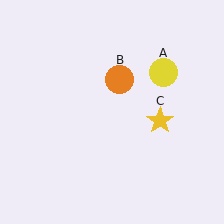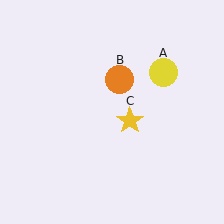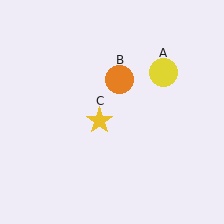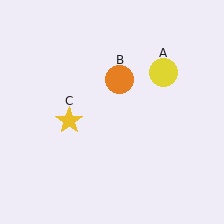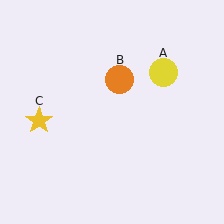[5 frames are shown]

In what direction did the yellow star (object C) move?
The yellow star (object C) moved left.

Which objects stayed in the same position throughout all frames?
Yellow circle (object A) and orange circle (object B) remained stationary.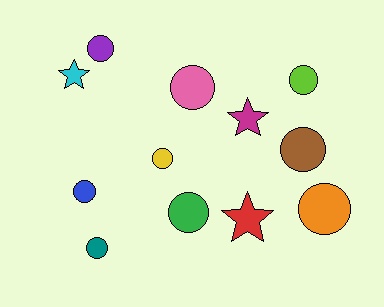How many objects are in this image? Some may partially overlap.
There are 12 objects.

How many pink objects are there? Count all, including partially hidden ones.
There is 1 pink object.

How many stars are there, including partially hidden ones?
There are 3 stars.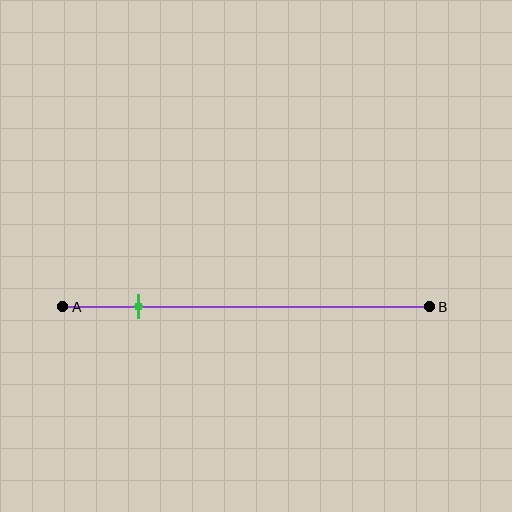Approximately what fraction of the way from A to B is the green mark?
The green mark is approximately 20% of the way from A to B.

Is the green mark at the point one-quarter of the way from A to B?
No, the mark is at about 20% from A, not at the 25% one-quarter point.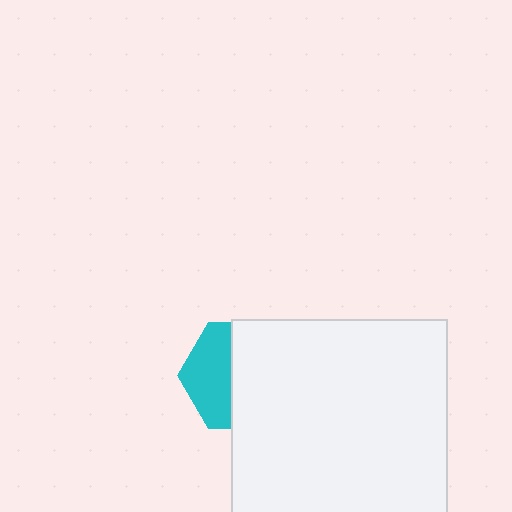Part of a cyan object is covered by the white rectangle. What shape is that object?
It is a hexagon.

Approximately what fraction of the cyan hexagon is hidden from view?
Roughly 58% of the cyan hexagon is hidden behind the white rectangle.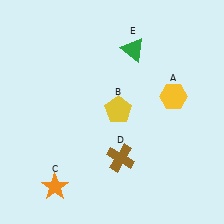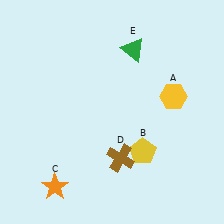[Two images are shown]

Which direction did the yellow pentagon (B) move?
The yellow pentagon (B) moved down.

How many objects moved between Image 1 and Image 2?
1 object moved between the two images.